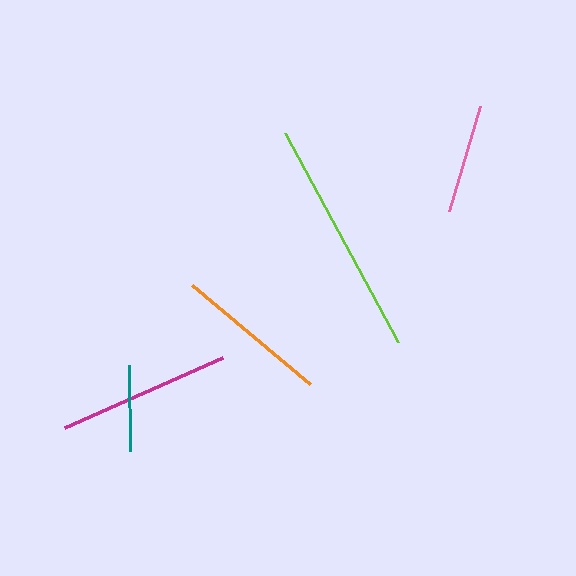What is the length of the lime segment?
The lime segment is approximately 238 pixels long.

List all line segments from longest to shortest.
From longest to shortest: lime, magenta, orange, pink, teal.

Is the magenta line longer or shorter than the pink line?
The magenta line is longer than the pink line.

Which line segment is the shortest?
The teal line is the shortest at approximately 86 pixels.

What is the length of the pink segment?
The pink segment is approximately 110 pixels long.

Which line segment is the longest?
The lime line is the longest at approximately 238 pixels.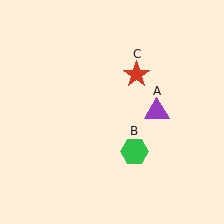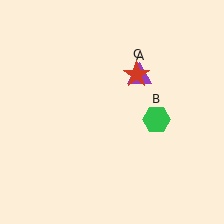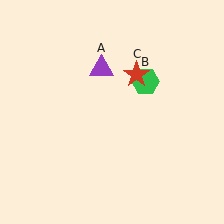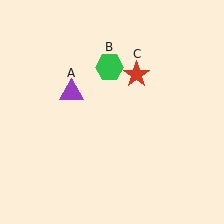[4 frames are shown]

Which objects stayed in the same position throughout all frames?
Red star (object C) remained stationary.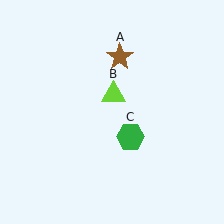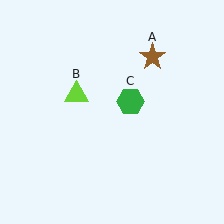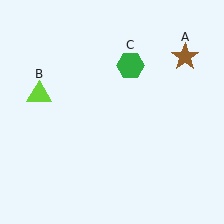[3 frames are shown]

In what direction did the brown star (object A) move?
The brown star (object A) moved right.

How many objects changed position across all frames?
3 objects changed position: brown star (object A), lime triangle (object B), green hexagon (object C).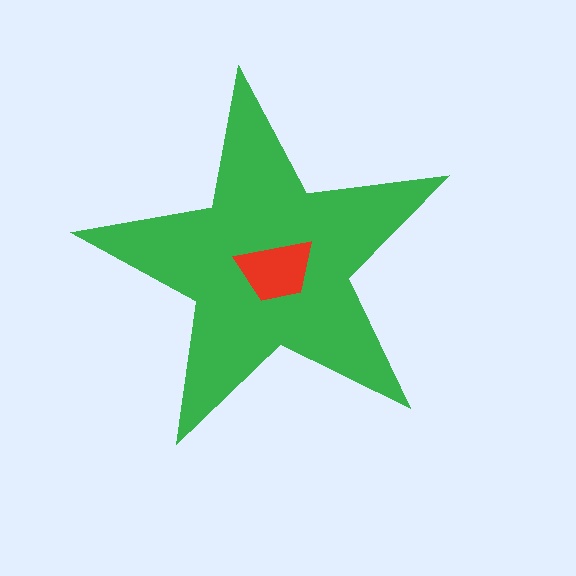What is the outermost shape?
The green star.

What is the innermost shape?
The red trapezoid.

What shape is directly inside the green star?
The red trapezoid.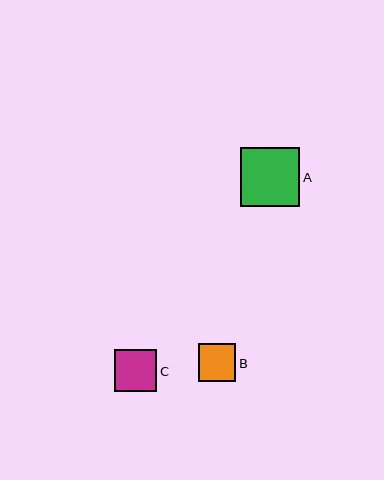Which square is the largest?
Square A is the largest with a size of approximately 59 pixels.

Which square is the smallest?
Square B is the smallest with a size of approximately 38 pixels.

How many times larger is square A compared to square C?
Square A is approximately 1.4 times the size of square C.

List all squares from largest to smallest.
From largest to smallest: A, C, B.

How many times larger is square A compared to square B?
Square A is approximately 1.6 times the size of square B.